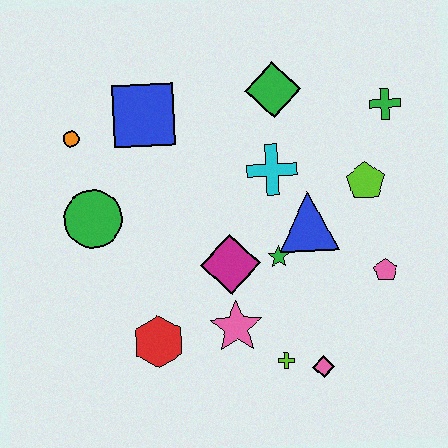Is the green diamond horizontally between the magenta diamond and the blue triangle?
Yes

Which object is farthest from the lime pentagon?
The orange circle is farthest from the lime pentagon.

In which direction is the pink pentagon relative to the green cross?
The pink pentagon is below the green cross.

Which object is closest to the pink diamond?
The lime cross is closest to the pink diamond.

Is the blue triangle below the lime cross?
No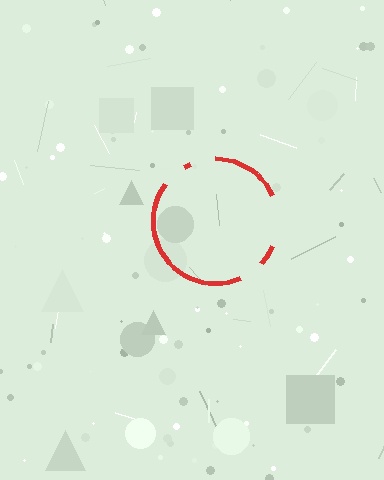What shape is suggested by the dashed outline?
The dashed outline suggests a circle.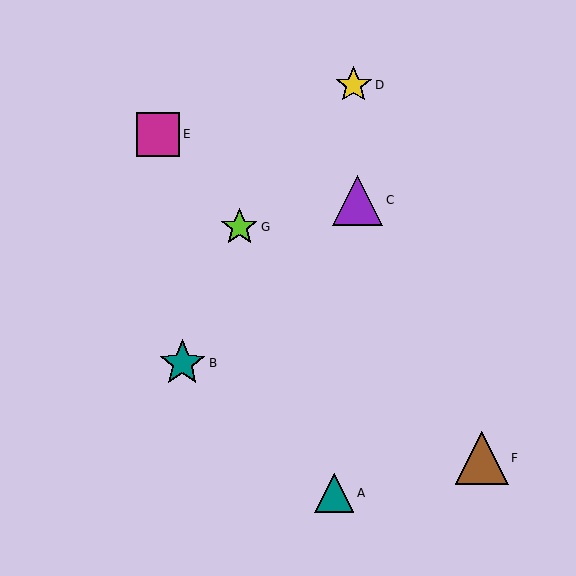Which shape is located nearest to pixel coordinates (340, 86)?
The yellow star (labeled D) at (354, 85) is nearest to that location.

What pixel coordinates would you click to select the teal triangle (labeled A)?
Click at (334, 493) to select the teal triangle A.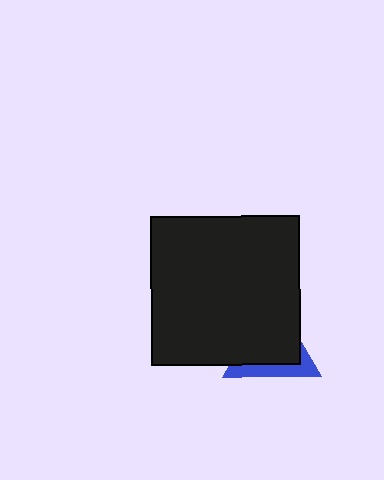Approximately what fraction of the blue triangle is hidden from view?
Roughly 70% of the blue triangle is hidden behind the black square.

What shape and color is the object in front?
The object in front is a black square.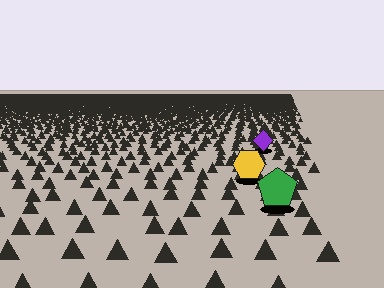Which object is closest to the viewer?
The green pentagon is closest. The texture marks near it are larger and more spread out.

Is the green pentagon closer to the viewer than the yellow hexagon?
Yes. The green pentagon is closer — you can tell from the texture gradient: the ground texture is coarser near it.